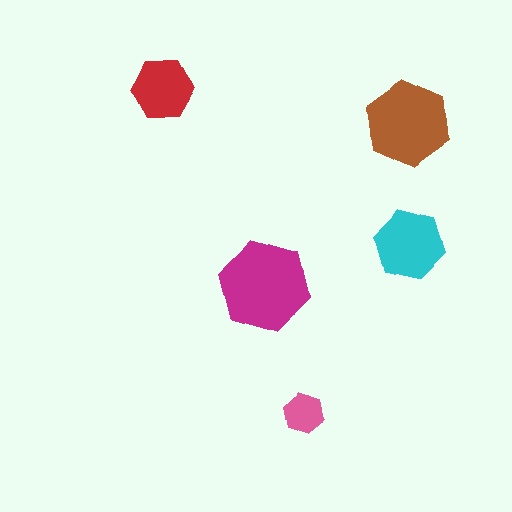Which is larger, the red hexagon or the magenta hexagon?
The magenta one.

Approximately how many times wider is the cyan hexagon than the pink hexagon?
About 1.5 times wider.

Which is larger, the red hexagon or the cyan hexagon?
The cyan one.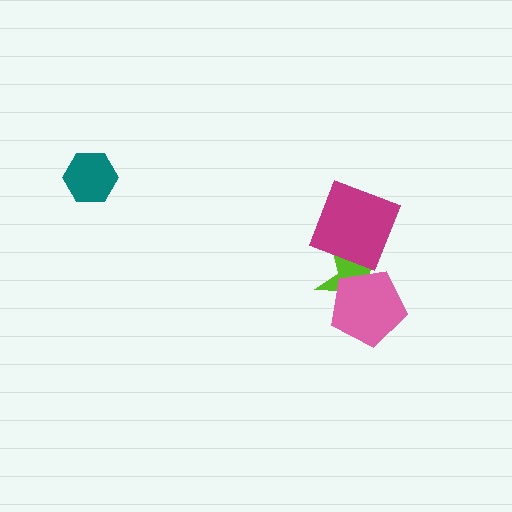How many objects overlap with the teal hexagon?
0 objects overlap with the teal hexagon.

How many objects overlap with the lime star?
2 objects overlap with the lime star.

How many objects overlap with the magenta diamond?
1 object overlaps with the magenta diamond.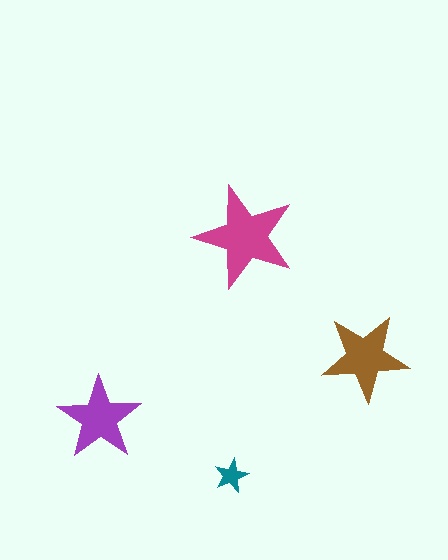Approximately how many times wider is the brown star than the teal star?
About 2.5 times wider.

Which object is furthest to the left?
The purple star is leftmost.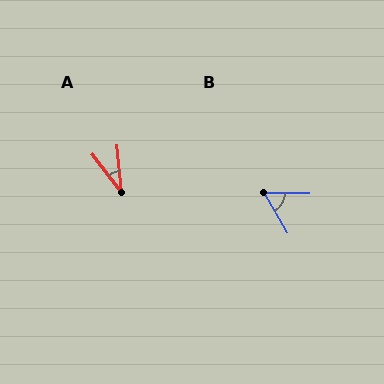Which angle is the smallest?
A, at approximately 32 degrees.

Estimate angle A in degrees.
Approximately 32 degrees.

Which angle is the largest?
B, at approximately 58 degrees.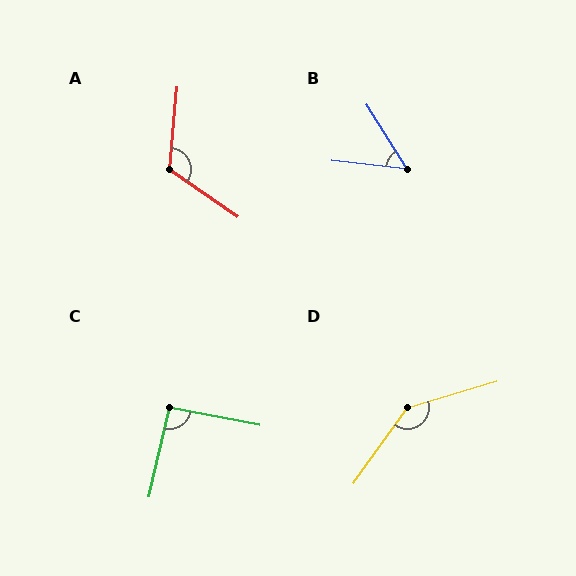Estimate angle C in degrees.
Approximately 92 degrees.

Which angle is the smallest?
B, at approximately 51 degrees.